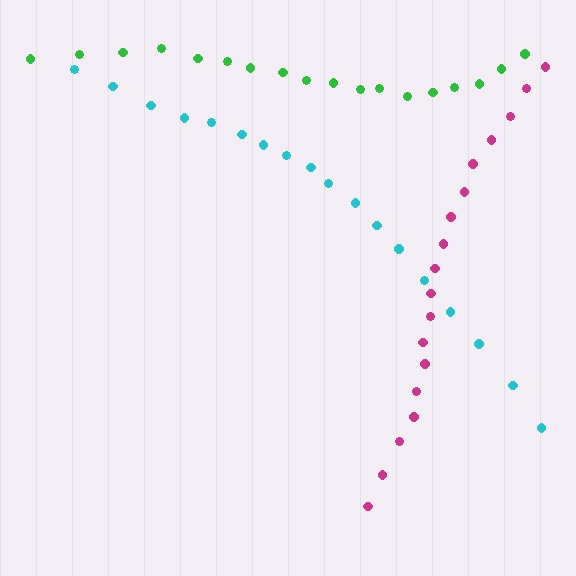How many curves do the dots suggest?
There are 3 distinct paths.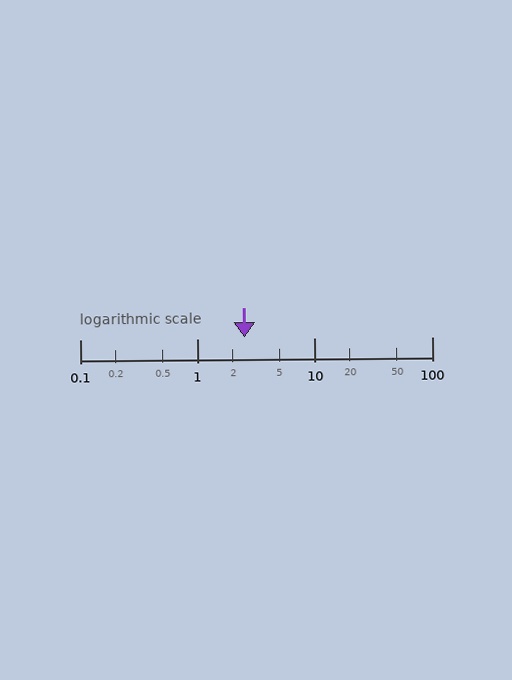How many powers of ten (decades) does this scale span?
The scale spans 3 decades, from 0.1 to 100.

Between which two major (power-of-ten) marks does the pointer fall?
The pointer is between 1 and 10.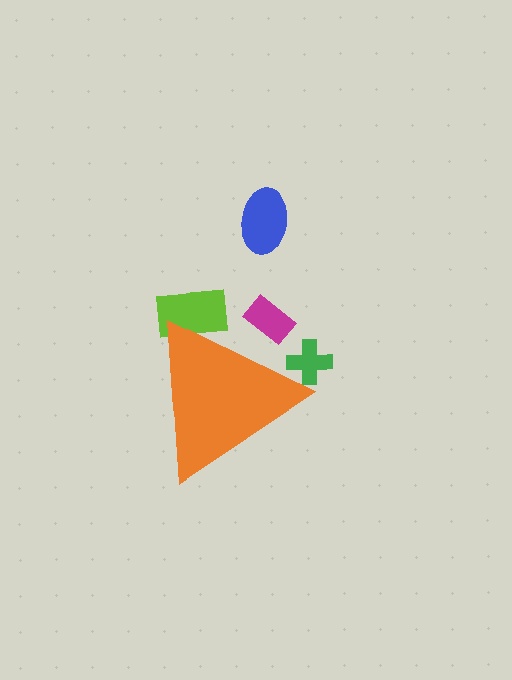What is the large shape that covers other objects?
An orange triangle.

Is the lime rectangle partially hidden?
Yes, the lime rectangle is partially hidden behind the orange triangle.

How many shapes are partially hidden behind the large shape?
3 shapes are partially hidden.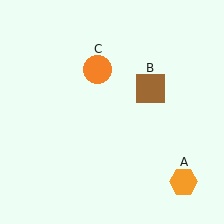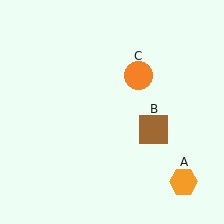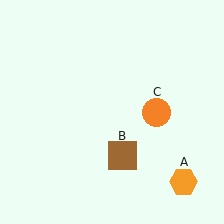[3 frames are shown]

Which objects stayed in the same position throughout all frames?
Orange hexagon (object A) remained stationary.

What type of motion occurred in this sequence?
The brown square (object B), orange circle (object C) rotated clockwise around the center of the scene.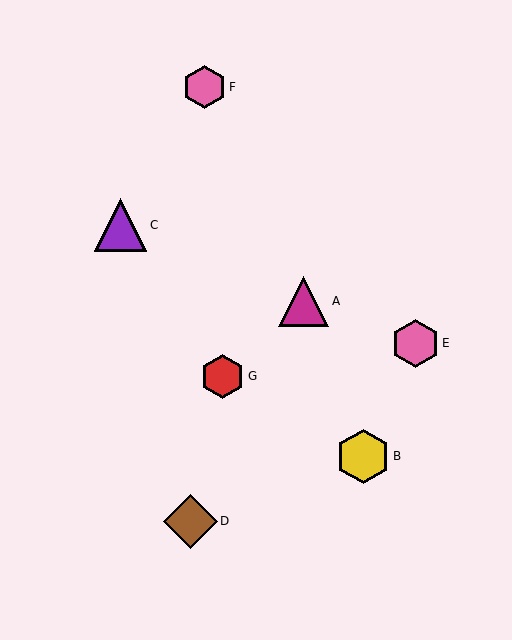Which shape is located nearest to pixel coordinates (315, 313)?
The magenta triangle (labeled A) at (304, 301) is nearest to that location.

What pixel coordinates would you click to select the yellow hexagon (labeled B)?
Click at (363, 456) to select the yellow hexagon B.